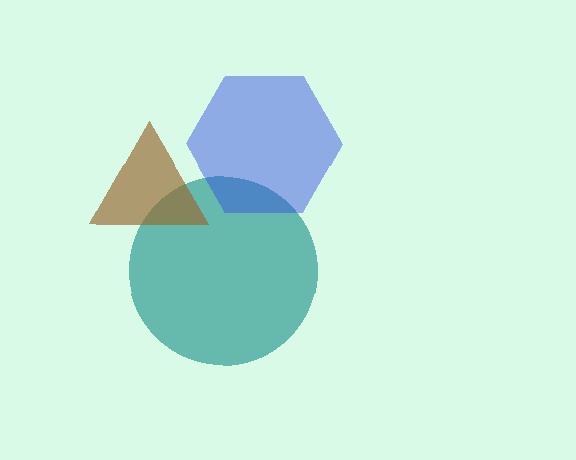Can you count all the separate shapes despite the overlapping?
Yes, there are 3 separate shapes.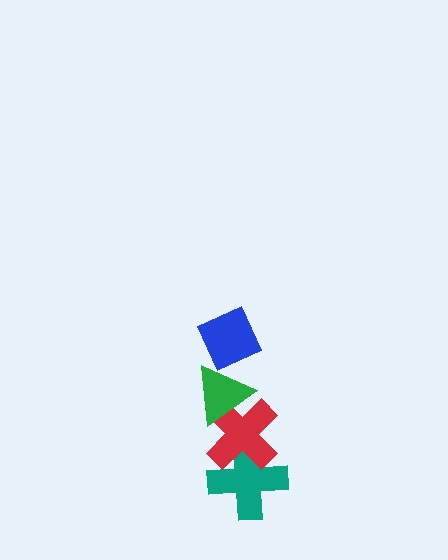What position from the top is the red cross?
The red cross is 3rd from the top.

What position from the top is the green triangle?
The green triangle is 2nd from the top.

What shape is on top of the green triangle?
The blue diamond is on top of the green triangle.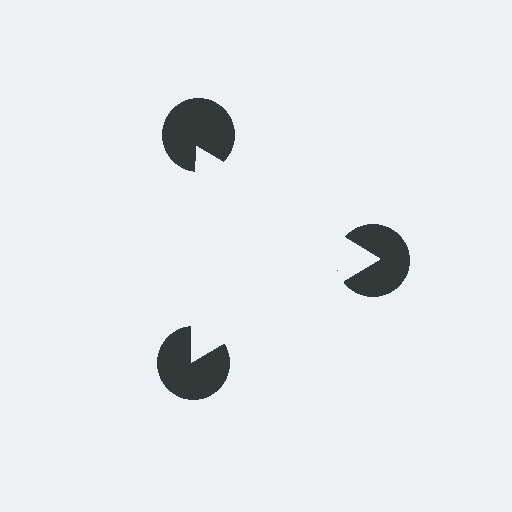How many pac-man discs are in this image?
There are 3 — one at each vertex of the illusory triangle.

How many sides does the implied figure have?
3 sides.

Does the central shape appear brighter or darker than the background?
It typically appears slightly brighter than the background, even though no actual brightness change is drawn.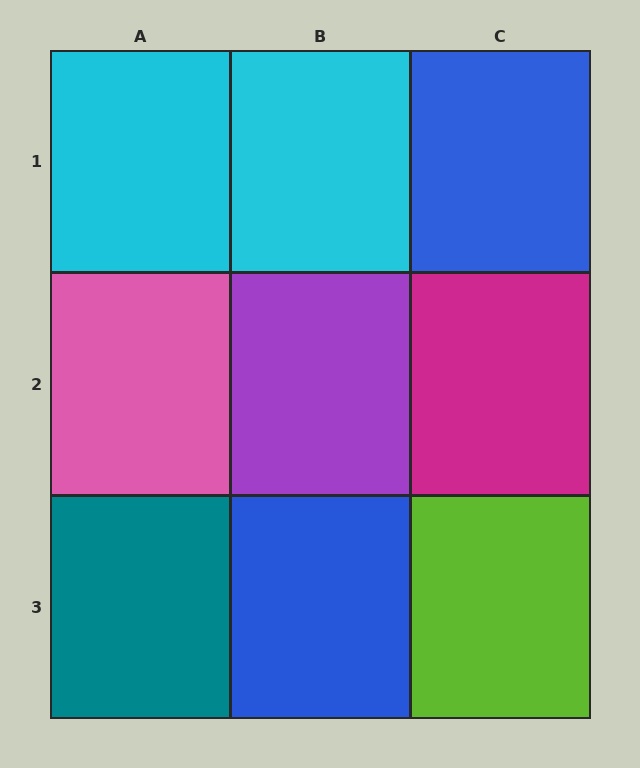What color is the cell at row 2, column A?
Pink.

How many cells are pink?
1 cell is pink.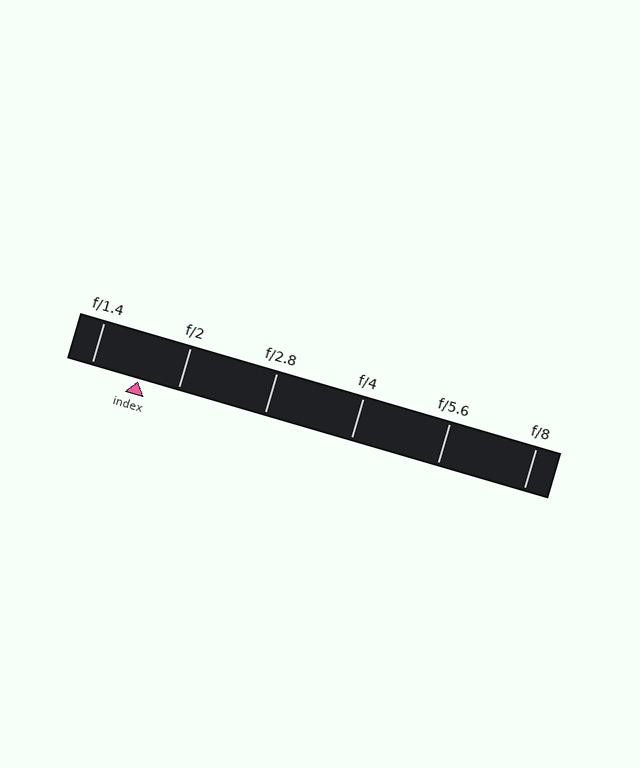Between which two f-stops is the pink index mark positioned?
The index mark is between f/1.4 and f/2.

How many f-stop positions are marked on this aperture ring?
There are 6 f-stop positions marked.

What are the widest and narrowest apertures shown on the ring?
The widest aperture shown is f/1.4 and the narrowest is f/8.